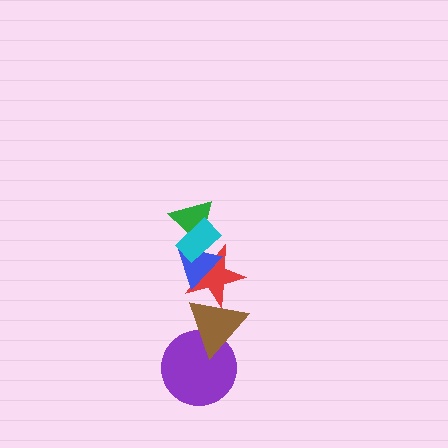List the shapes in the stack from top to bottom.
From top to bottom: the cyan rectangle, the green triangle, the blue triangle, the red star, the brown triangle, the purple circle.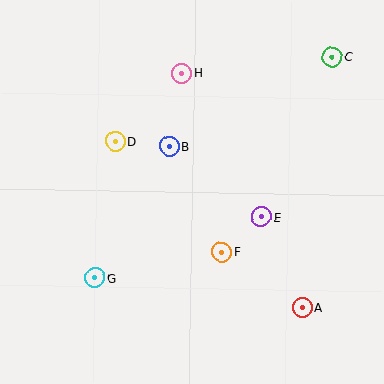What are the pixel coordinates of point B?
Point B is at (169, 146).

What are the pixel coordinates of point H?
Point H is at (182, 73).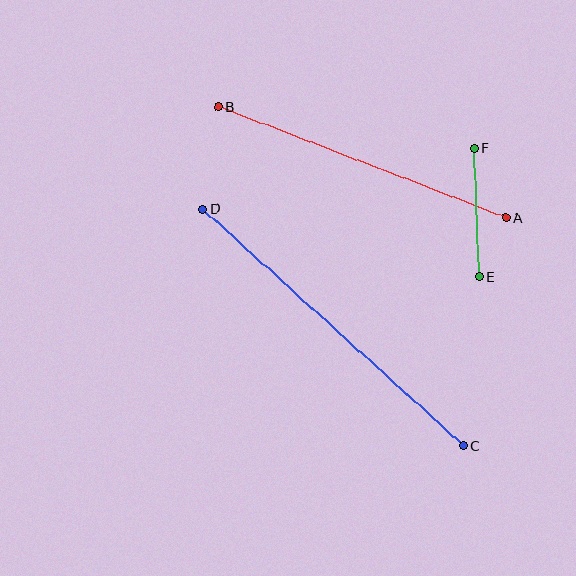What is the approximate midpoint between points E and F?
The midpoint is at approximately (477, 213) pixels.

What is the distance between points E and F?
The distance is approximately 129 pixels.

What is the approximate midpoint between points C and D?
The midpoint is at approximately (333, 328) pixels.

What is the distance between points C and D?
The distance is approximately 352 pixels.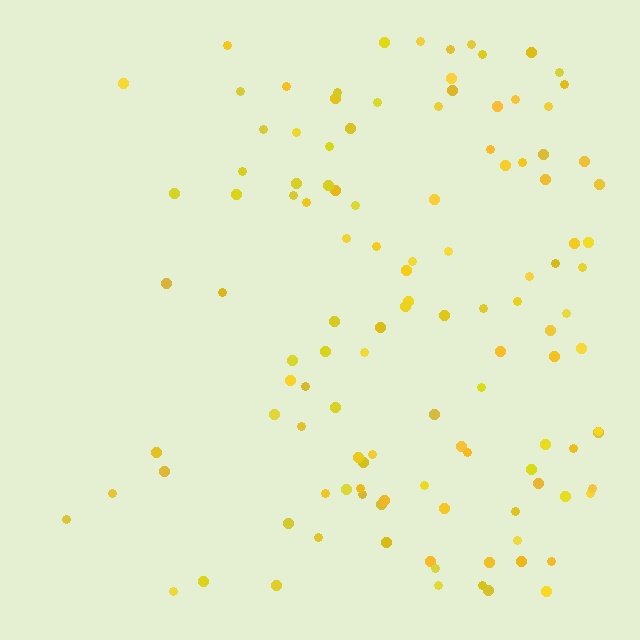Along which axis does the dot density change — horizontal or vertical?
Horizontal.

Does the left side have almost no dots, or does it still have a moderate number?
Still a moderate number, just noticeably fewer than the right.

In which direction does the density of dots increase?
From left to right, with the right side densest.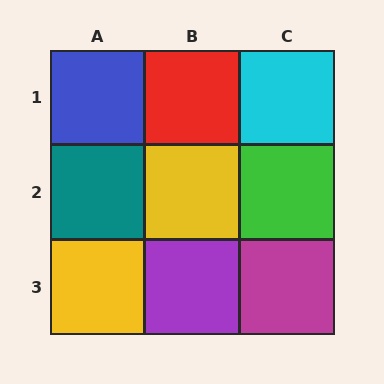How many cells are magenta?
1 cell is magenta.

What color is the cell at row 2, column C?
Green.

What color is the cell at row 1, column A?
Blue.